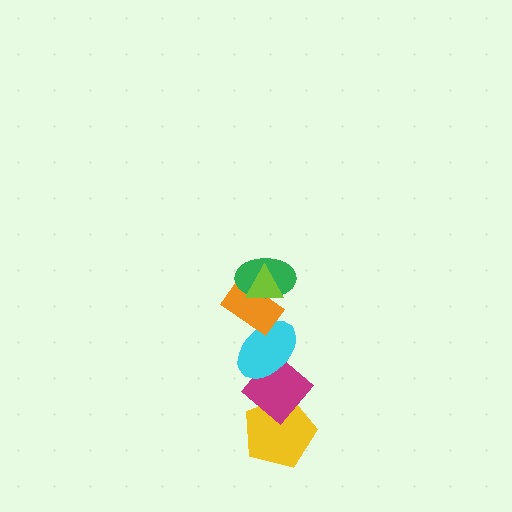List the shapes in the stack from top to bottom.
From top to bottom: the lime triangle, the green ellipse, the orange rectangle, the cyan ellipse, the magenta diamond, the yellow pentagon.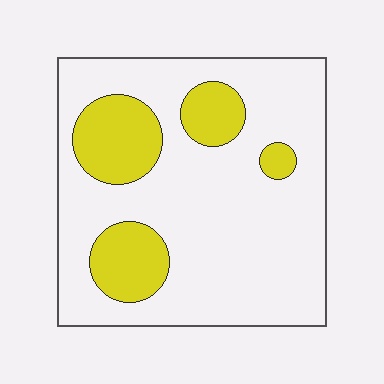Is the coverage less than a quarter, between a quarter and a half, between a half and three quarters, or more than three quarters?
Less than a quarter.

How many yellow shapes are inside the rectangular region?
4.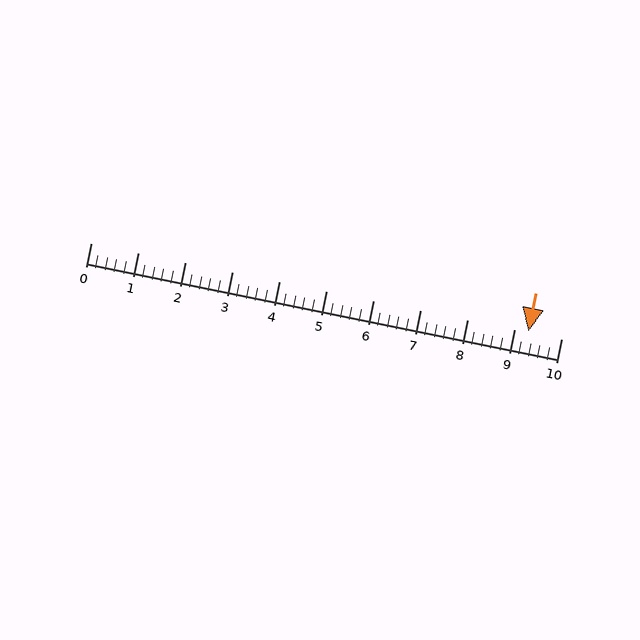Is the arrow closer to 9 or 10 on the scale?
The arrow is closer to 9.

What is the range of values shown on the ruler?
The ruler shows values from 0 to 10.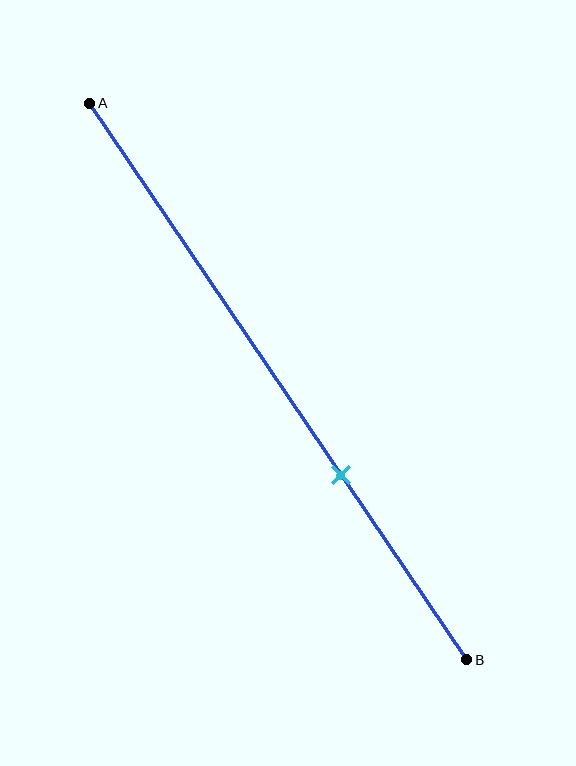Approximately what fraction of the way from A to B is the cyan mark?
The cyan mark is approximately 65% of the way from A to B.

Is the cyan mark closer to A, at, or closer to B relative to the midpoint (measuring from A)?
The cyan mark is closer to point B than the midpoint of segment AB.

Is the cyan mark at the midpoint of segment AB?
No, the mark is at about 65% from A, not at the 50% midpoint.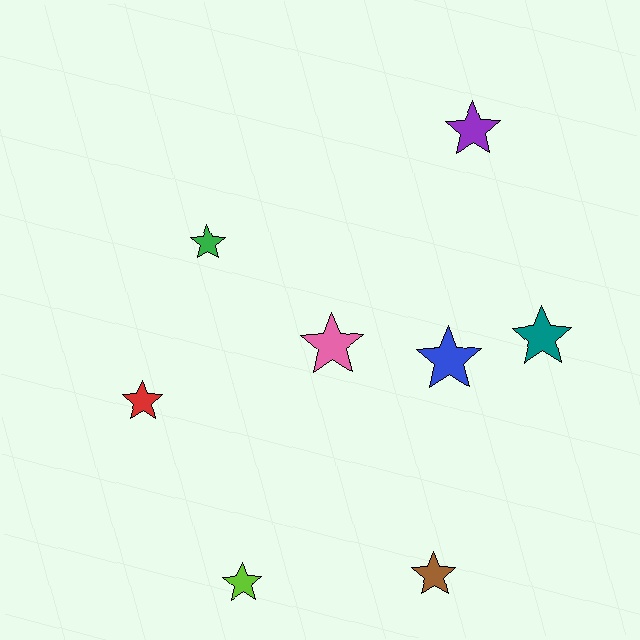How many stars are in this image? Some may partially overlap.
There are 8 stars.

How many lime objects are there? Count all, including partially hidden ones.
There is 1 lime object.